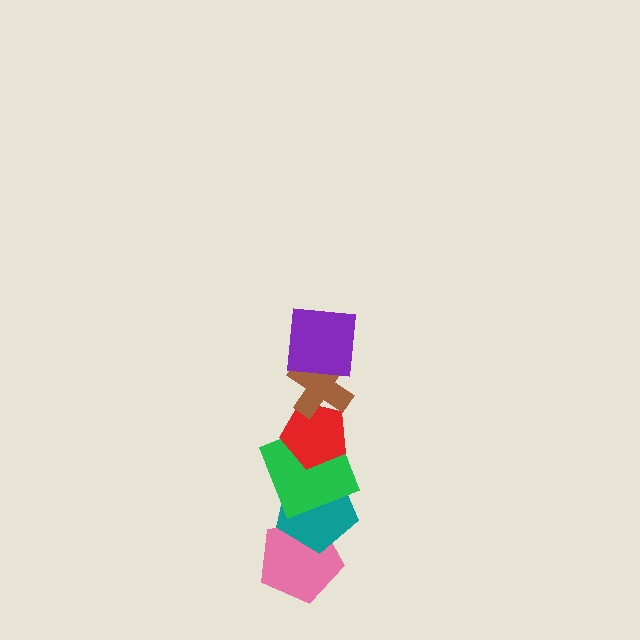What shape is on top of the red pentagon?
The brown cross is on top of the red pentagon.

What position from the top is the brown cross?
The brown cross is 2nd from the top.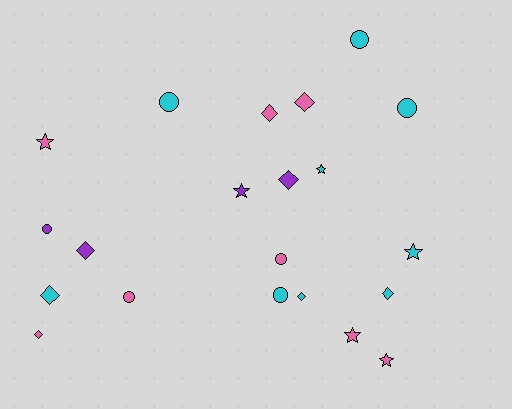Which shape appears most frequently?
Diamond, with 8 objects.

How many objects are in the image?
There are 21 objects.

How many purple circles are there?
There is 1 purple circle.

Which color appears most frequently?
Cyan, with 9 objects.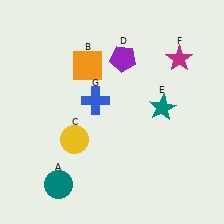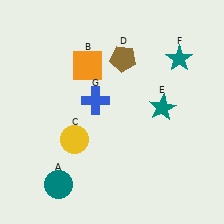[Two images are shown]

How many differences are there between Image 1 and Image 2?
There are 2 differences between the two images.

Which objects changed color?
D changed from purple to brown. F changed from magenta to teal.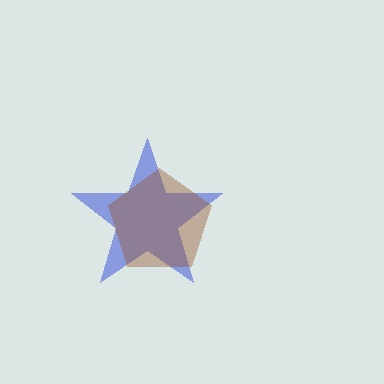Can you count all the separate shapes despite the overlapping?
Yes, there are 2 separate shapes.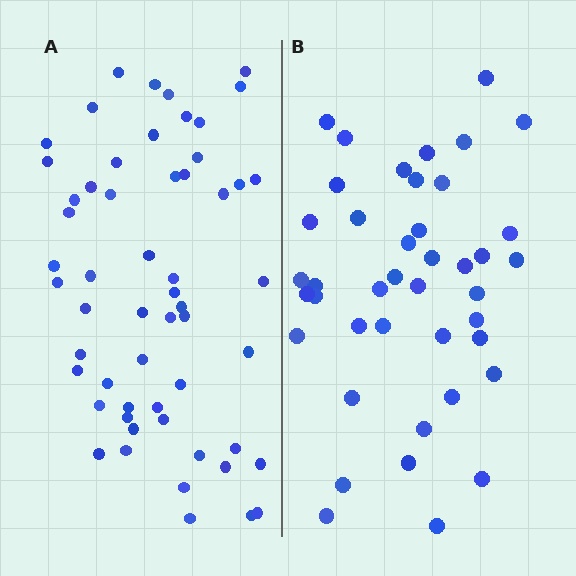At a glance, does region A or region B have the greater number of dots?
Region A (the left region) has more dots.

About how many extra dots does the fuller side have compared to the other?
Region A has approximately 15 more dots than region B.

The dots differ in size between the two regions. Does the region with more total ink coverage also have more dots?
No. Region B has more total ink coverage because its dots are larger, but region A actually contains more individual dots. Total area can be misleading — the number of items is what matters here.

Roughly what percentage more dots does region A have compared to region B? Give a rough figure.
About 35% more.